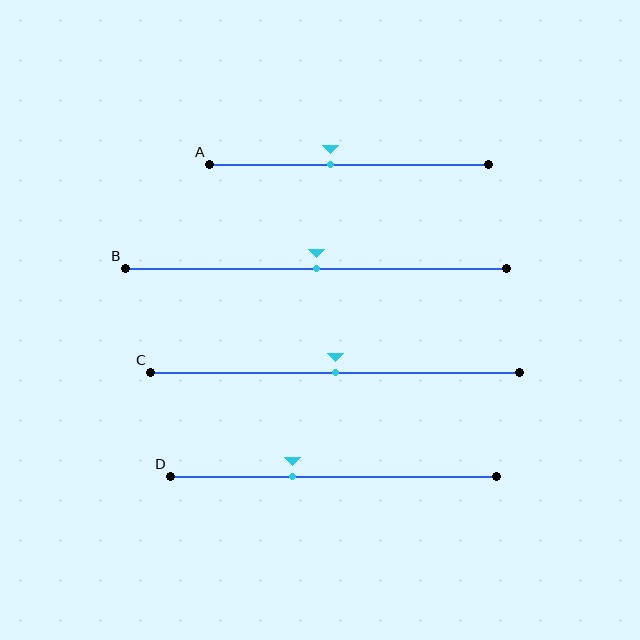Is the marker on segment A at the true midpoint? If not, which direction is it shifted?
No, the marker on segment A is shifted to the left by about 7% of the segment length.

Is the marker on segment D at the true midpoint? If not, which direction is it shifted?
No, the marker on segment D is shifted to the left by about 13% of the segment length.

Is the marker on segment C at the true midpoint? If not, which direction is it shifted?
Yes, the marker on segment C is at the true midpoint.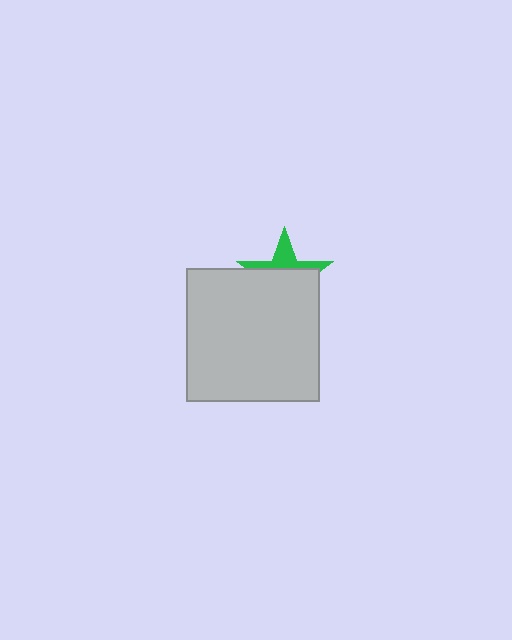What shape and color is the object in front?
The object in front is a light gray square.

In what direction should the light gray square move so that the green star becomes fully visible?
The light gray square should move down. That is the shortest direction to clear the overlap and leave the green star fully visible.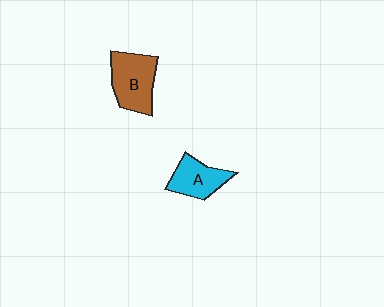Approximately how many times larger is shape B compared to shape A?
Approximately 1.3 times.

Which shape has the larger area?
Shape B (brown).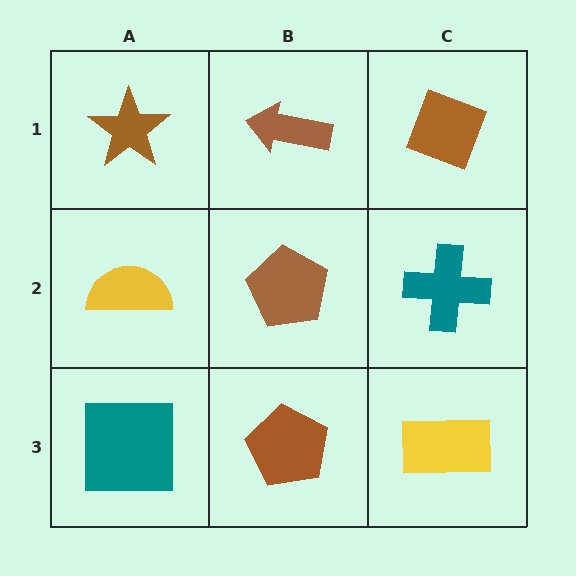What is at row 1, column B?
A brown arrow.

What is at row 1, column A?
A brown star.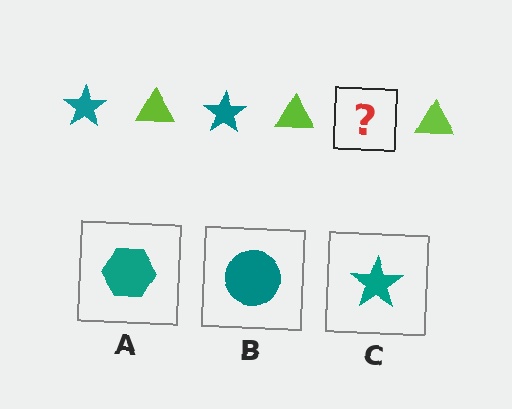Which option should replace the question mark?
Option C.